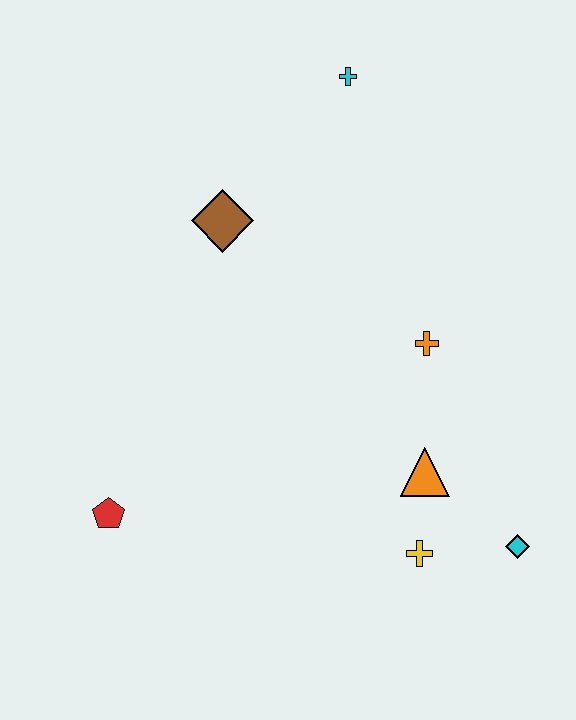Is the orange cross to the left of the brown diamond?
No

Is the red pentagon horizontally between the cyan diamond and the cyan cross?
No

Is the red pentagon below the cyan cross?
Yes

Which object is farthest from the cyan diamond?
The cyan cross is farthest from the cyan diamond.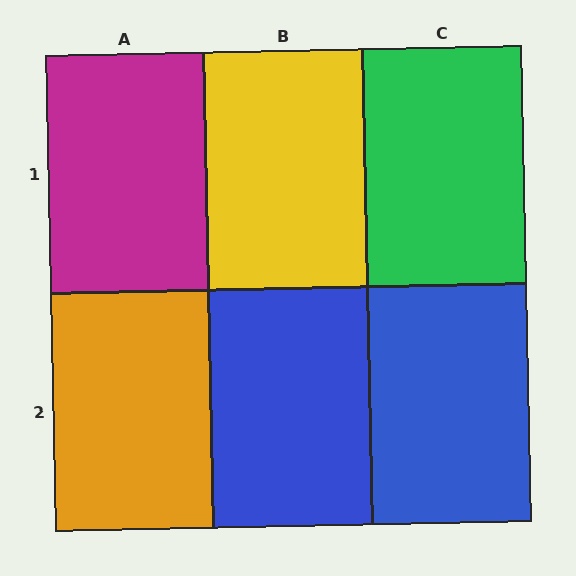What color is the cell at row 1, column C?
Green.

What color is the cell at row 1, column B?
Yellow.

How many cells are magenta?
1 cell is magenta.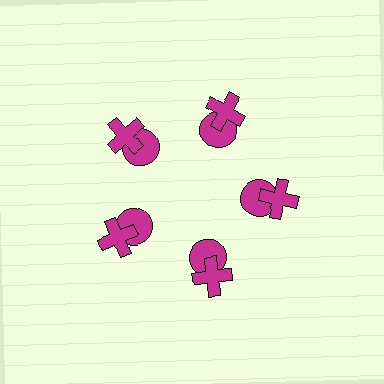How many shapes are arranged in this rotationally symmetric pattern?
There are 10 shapes, arranged in 5 groups of 2.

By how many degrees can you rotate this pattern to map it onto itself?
The pattern maps onto itself every 72 degrees of rotation.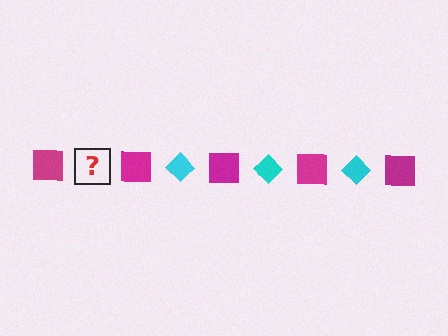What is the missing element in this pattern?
The missing element is a cyan diamond.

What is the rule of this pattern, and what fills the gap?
The rule is that the pattern alternates between magenta square and cyan diamond. The gap should be filled with a cyan diamond.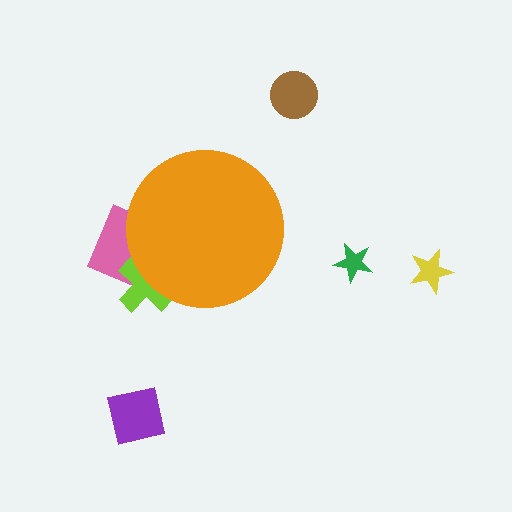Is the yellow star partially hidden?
No, the yellow star is fully visible.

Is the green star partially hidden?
No, the green star is fully visible.